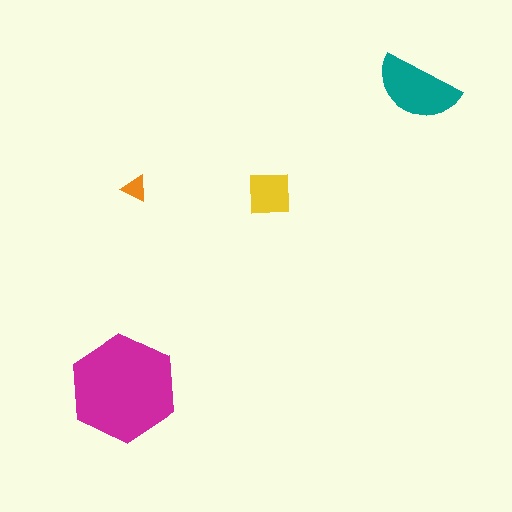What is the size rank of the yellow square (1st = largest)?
3rd.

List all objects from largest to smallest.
The magenta hexagon, the teal semicircle, the yellow square, the orange triangle.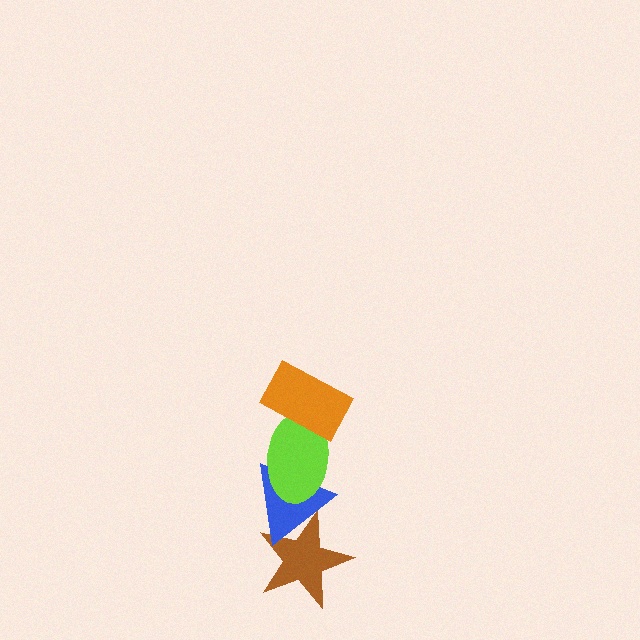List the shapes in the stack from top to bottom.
From top to bottom: the orange rectangle, the lime ellipse, the blue triangle, the brown star.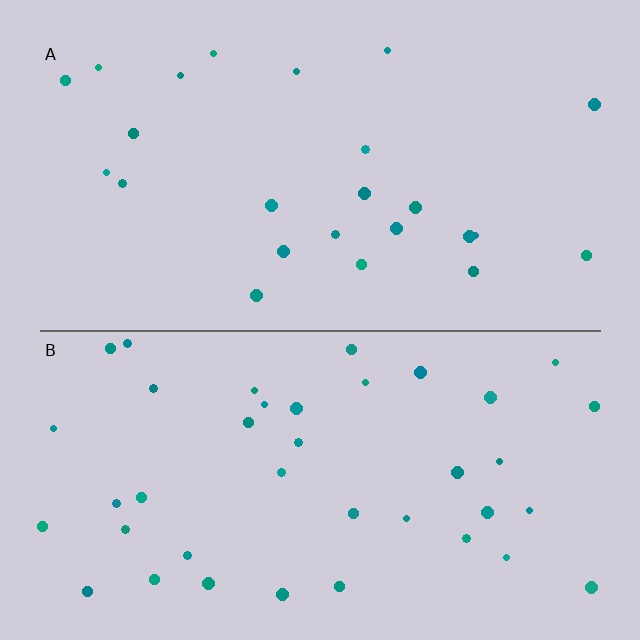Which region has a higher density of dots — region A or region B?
B (the bottom).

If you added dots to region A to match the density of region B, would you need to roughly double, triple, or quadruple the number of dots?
Approximately double.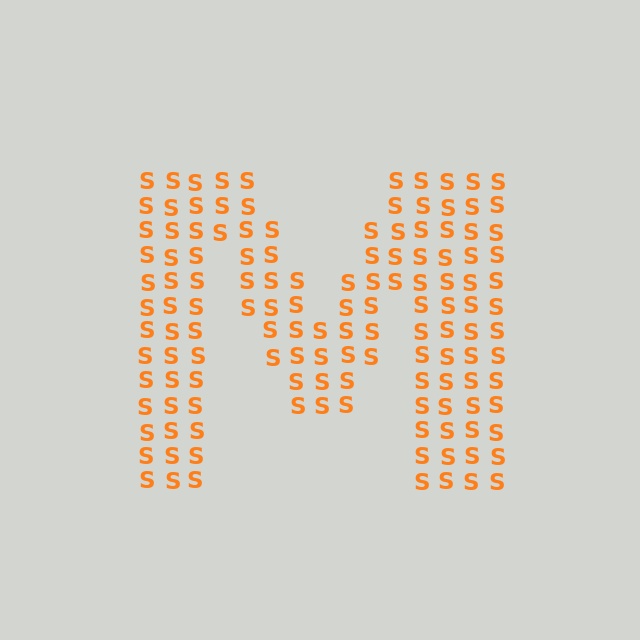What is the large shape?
The large shape is the letter M.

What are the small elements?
The small elements are letter S's.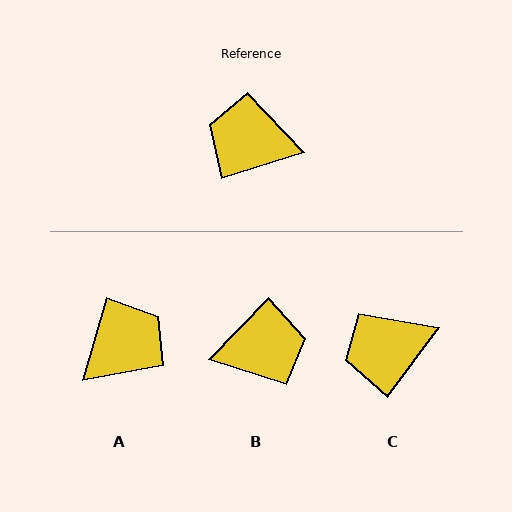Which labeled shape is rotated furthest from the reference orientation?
B, about 151 degrees away.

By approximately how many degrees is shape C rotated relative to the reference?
Approximately 36 degrees counter-clockwise.